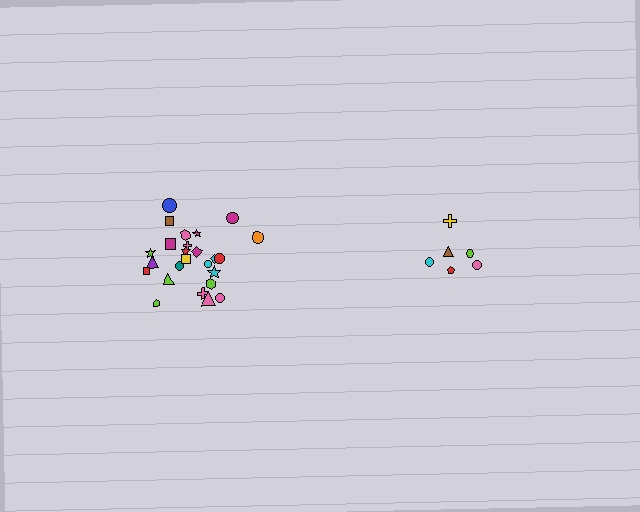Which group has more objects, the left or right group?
The left group.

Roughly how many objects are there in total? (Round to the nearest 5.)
Roughly 30 objects in total.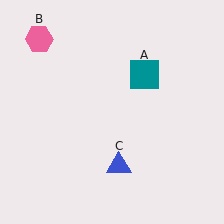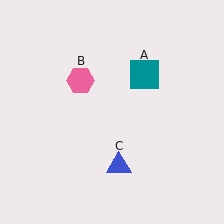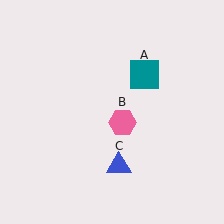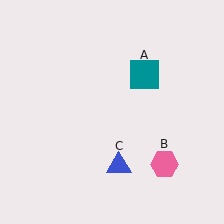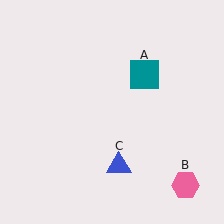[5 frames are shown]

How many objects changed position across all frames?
1 object changed position: pink hexagon (object B).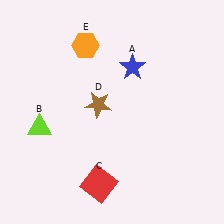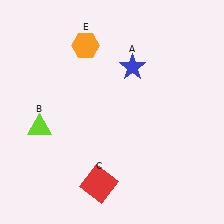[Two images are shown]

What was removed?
The brown star (D) was removed in Image 2.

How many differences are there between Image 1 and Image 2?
There is 1 difference between the two images.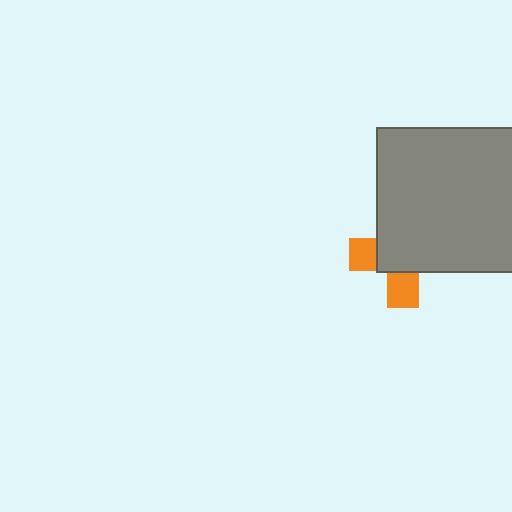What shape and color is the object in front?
The object in front is a gray square.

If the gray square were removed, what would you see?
You would see the complete orange cross.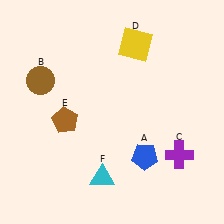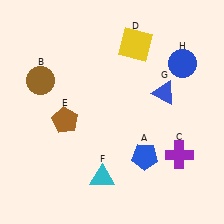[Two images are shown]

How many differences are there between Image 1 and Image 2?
There are 2 differences between the two images.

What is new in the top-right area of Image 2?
A blue circle (H) was added in the top-right area of Image 2.